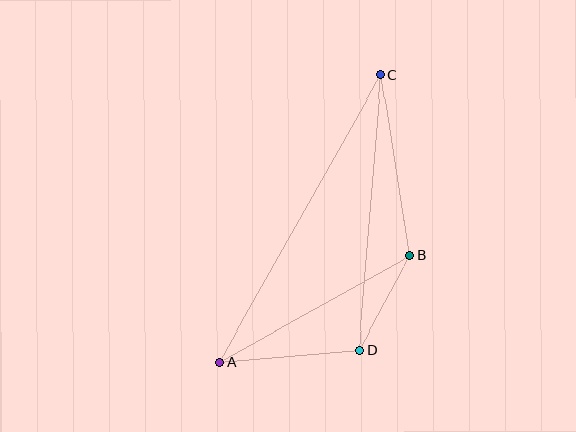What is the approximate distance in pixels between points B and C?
The distance between B and C is approximately 184 pixels.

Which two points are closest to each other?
Points B and D are closest to each other.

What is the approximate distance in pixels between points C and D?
The distance between C and D is approximately 277 pixels.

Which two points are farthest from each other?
Points A and C are farthest from each other.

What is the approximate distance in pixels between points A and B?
The distance between A and B is approximately 219 pixels.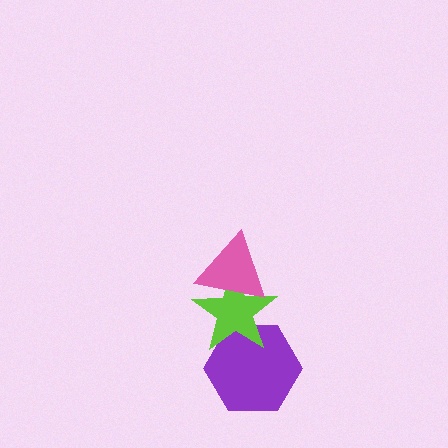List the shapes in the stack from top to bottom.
From top to bottom: the pink triangle, the lime star, the purple hexagon.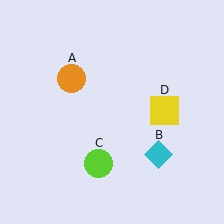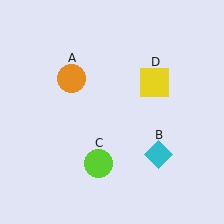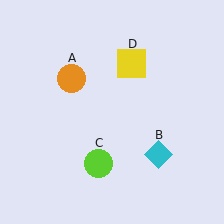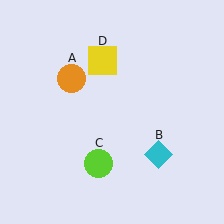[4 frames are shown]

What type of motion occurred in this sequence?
The yellow square (object D) rotated counterclockwise around the center of the scene.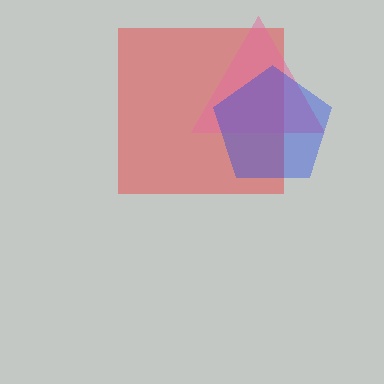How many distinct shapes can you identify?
There are 3 distinct shapes: a red square, a pink triangle, a blue pentagon.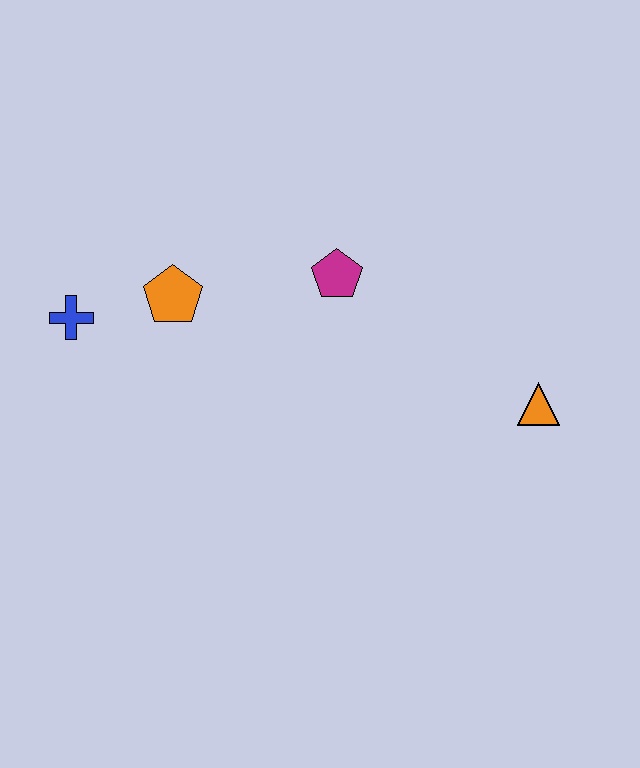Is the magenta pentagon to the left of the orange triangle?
Yes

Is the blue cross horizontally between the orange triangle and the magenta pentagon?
No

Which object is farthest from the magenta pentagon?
The blue cross is farthest from the magenta pentagon.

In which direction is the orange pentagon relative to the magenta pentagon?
The orange pentagon is to the left of the magenta pentagon.